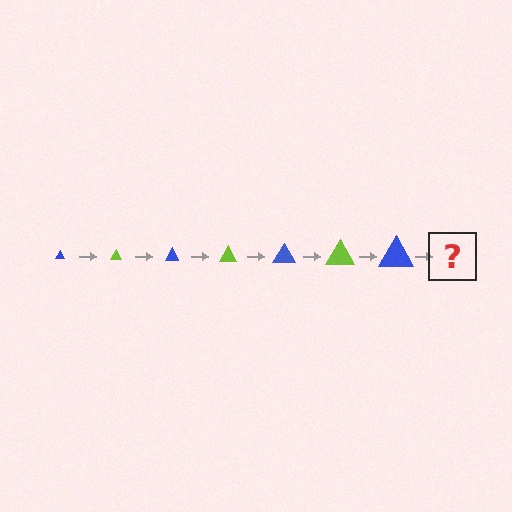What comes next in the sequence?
The next element should be a lime triangle, larger than the previous one.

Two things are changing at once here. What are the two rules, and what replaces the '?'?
The two rules are that the triangle grows larger each step and the color cycles through blue and lime. The '?' should be a lime triangle, larger than the previous one.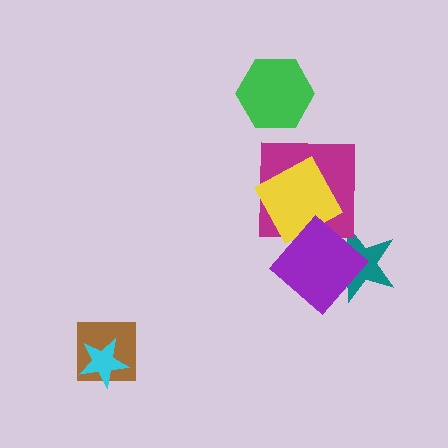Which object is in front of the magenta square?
The yellow square is in front of the magenta square.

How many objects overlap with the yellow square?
1 object overlaps with the yellow square.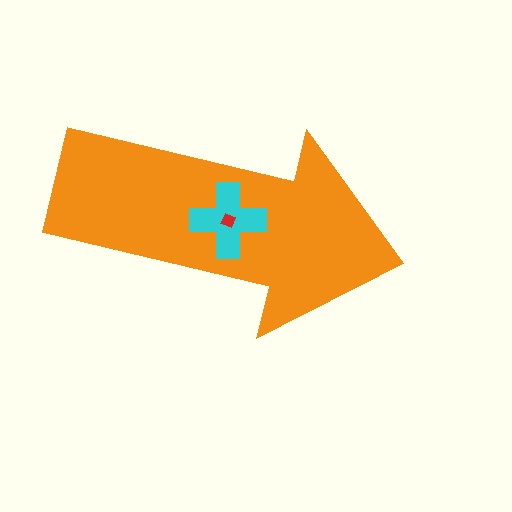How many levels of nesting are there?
3.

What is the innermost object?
The red diamond.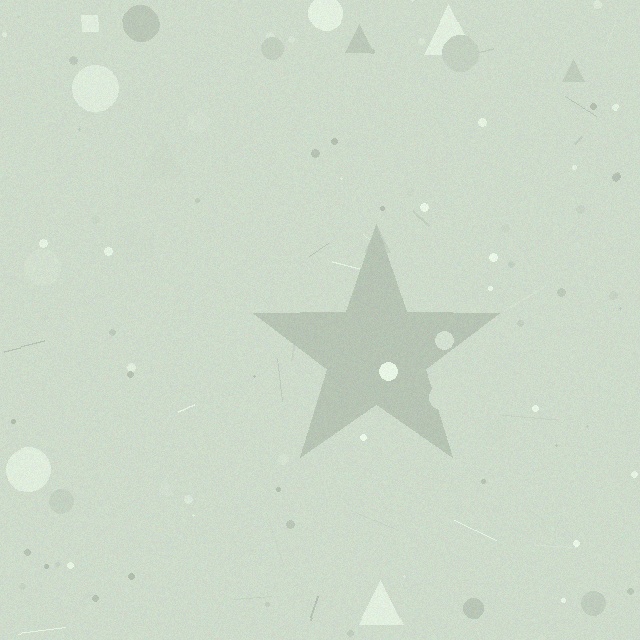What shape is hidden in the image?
A star is hidden in the image.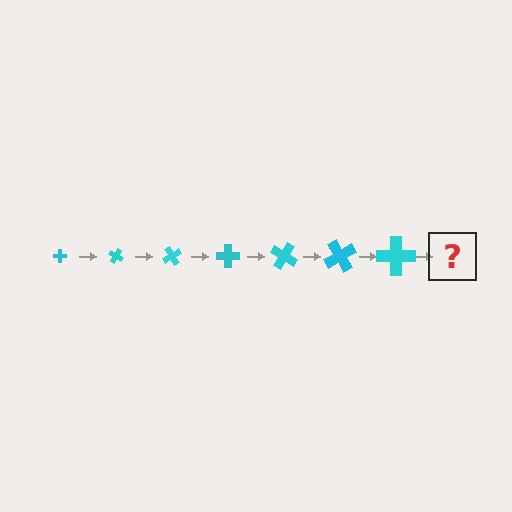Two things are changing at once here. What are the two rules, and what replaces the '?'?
The two rules are that the cross grows larger each step and it rotates 30 degrees each step. The '?' should be a cross, larger than the previous one and rotated 210 degrees from the start.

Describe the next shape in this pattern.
It should be a cross, larger than the previous one and rotated 210 degrees from the start.